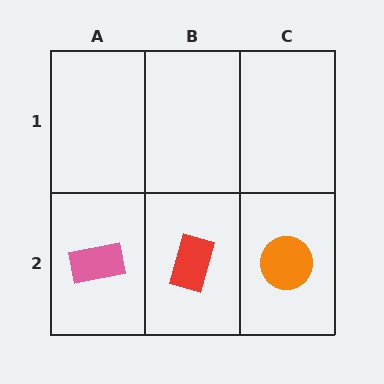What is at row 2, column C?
An orange circle.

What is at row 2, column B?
A red rectangle.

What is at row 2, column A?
A pink rectangle.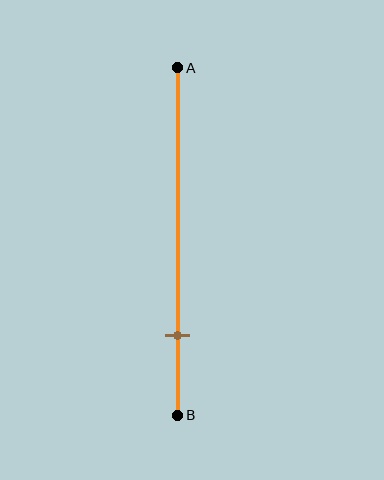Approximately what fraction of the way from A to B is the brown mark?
The brown mark is approximately 75% of the way from A to B.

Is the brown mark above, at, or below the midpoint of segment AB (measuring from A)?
The brown mark is below the midpoint of segment AB.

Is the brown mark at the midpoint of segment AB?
No, the mark is at about 75% from A, not at the 50% midpoint.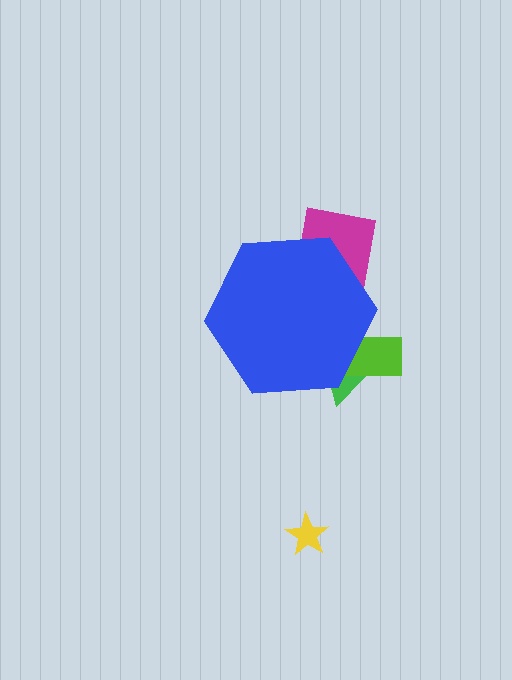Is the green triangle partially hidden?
Yes, the green triangle is partially hidden behind the blue hexagon.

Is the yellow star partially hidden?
No, the yellow star is fully visible.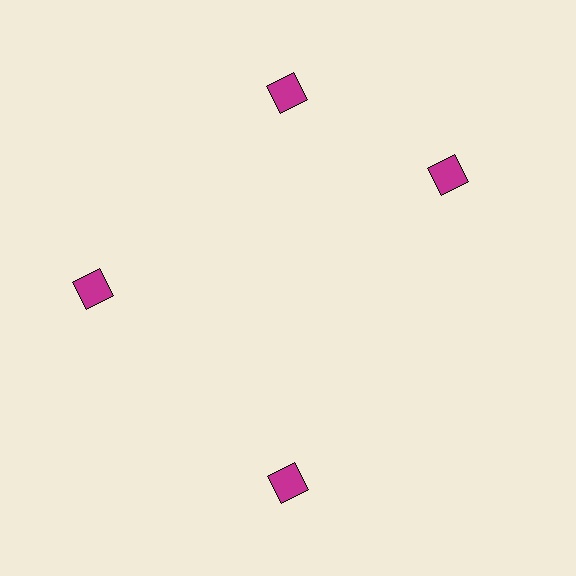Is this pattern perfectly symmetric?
No. The 4 magenta diamonds are arranged in a ring, but one element near the 3 o'clock position is rotated out of alignment along the ring, breaking the 4-fold rotational symmetry.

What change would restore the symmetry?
The symmetry would be restored by rotating it back into even spacing with its neighbors so that all 4 diamonds sit at equal angles and equal distance from the center.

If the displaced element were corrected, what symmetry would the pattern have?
It would have 4-fold rotational symmetry — the pattern would map onto itself every 90 degrees.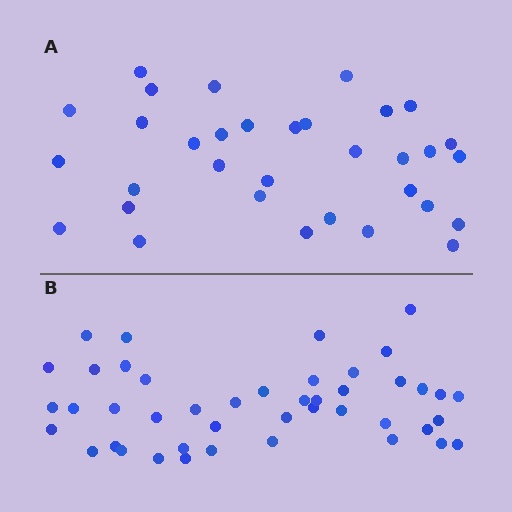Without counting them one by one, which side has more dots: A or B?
Region B (the bottom region) has more dots.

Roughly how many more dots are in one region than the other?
Region B has roughly 12 or so more dots than region A.